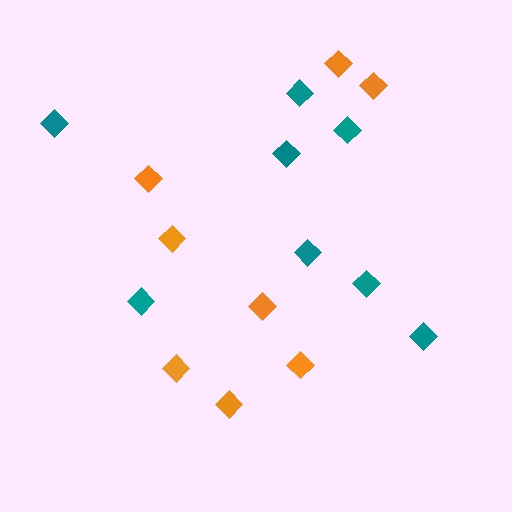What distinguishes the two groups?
There are 2 groups: one group of orange diamonds (8) and one group of teal diamonds (8).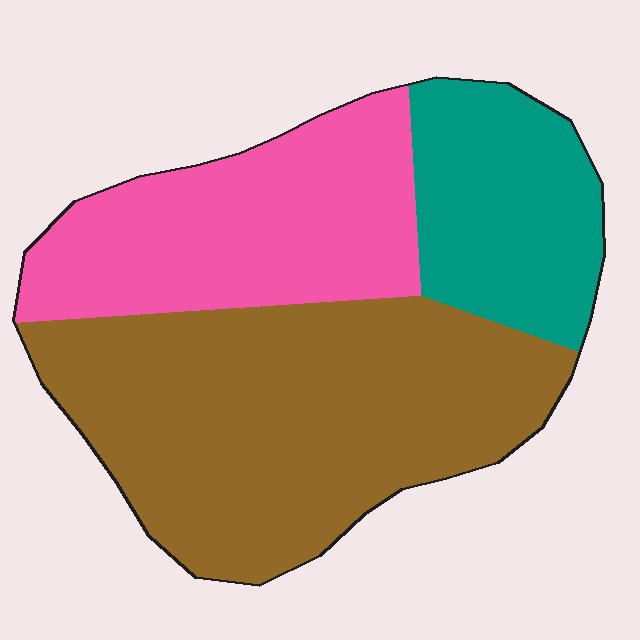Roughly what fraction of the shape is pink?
Pink covers roughly 30% of the shape.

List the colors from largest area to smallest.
From largest to smallest: brown, pink, teal.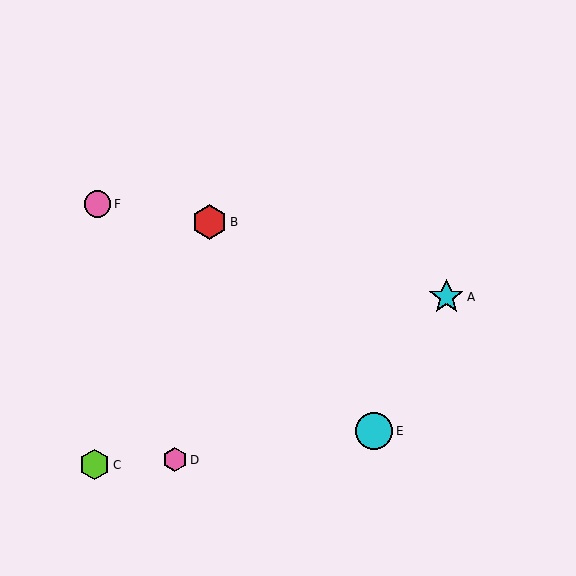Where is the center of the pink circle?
The center of the pink circle is at (98, 204).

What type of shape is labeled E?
Shape E is a cyan circle.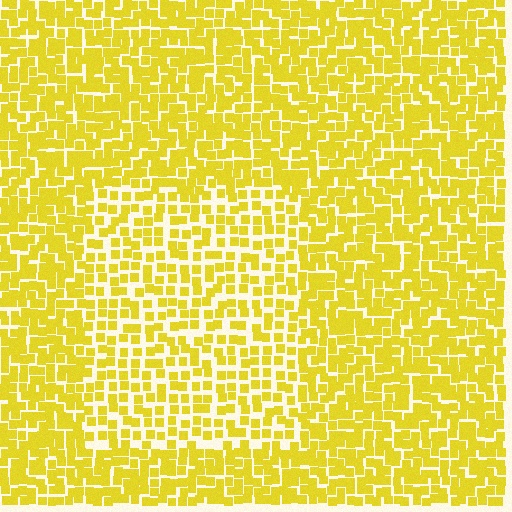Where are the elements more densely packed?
The elements are more densely packed outside the rectangle boundary.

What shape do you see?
I see a rectangle.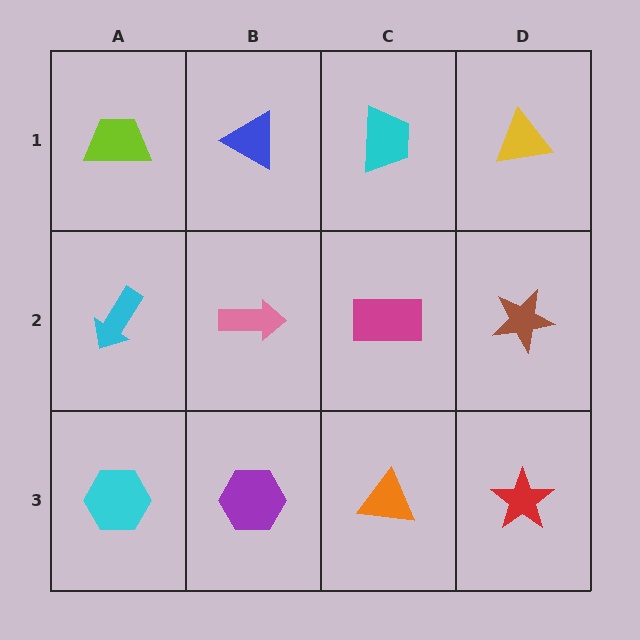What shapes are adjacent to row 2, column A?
A lime trapezoid (row 1, column A), a cyan hexagon (row 3, column A), a pink arrow (row 2, column B).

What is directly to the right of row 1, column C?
A yellow triangle.